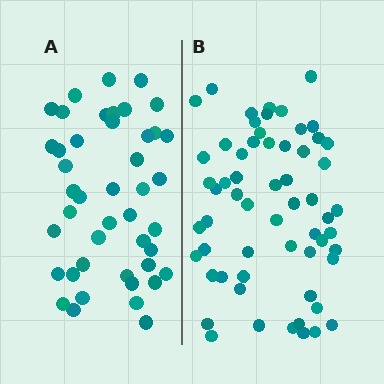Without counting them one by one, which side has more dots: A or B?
Region B (the right region) has more dots.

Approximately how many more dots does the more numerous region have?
Region B has approximately 15 more dots than region A.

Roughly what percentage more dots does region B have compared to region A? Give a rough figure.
About 35% more.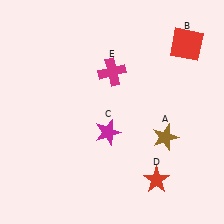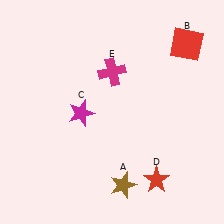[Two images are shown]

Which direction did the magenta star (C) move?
The magenta star (C) moved left.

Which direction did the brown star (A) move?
The brown star (A) moved down.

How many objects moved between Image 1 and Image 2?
2 objects moved between the two images.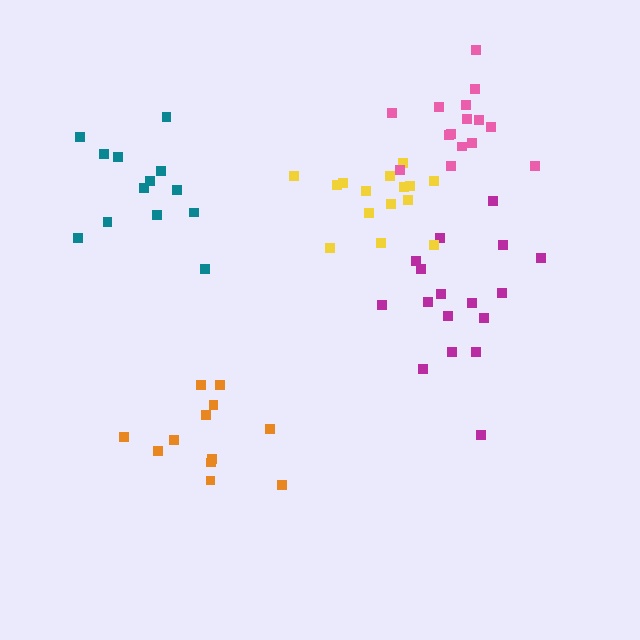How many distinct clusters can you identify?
There are 5 distinct clusters.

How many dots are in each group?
Group 1: 12 dots, Group 2: 13 dots, Group 3: 17 dots, Group 4: 15 dots, Group 5: 15 dots (72 total).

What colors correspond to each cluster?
The clusters are colored: orange, teal, magenta, yellow, pink.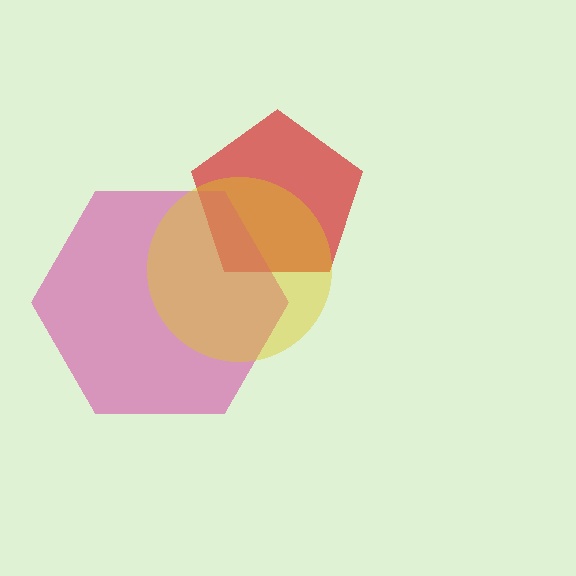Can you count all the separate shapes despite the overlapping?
Yes, there are 3 separate shapes.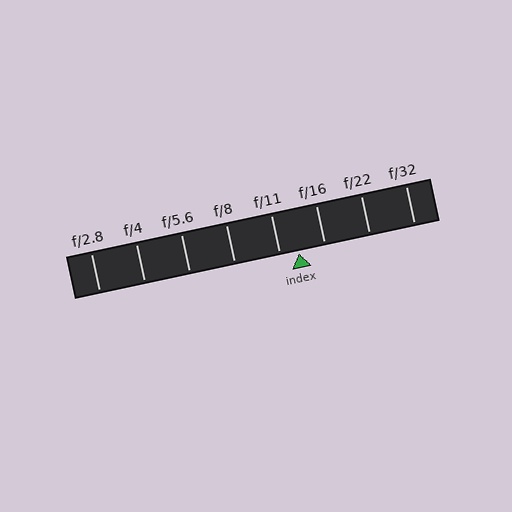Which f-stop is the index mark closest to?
The index mark is closest to f/11.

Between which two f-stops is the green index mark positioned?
The index mark is between f/11 and f/16.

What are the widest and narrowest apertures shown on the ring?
The widest aperture shown is f/2.8 and the narrowest is f/32.